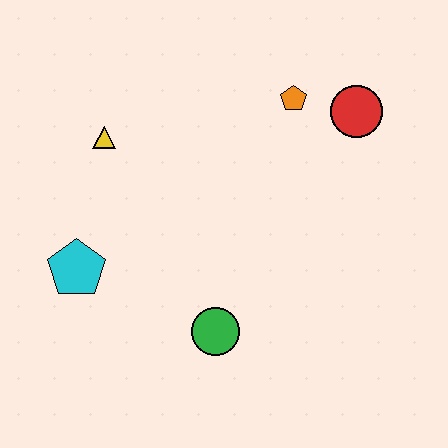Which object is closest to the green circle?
The cyan pentagon is closest to the green circle.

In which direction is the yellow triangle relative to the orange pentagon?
The yellow triangle is to the left of the orange pentagon.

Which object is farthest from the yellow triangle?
The red circle is farthest from the yellow triangle.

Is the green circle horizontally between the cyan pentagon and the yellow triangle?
No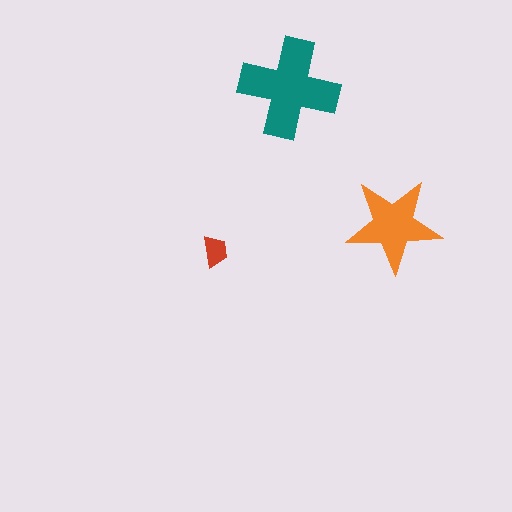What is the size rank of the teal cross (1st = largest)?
1st.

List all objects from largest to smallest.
The teal cross, the orange star, the red trapezoid.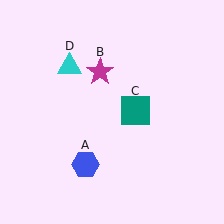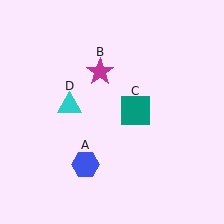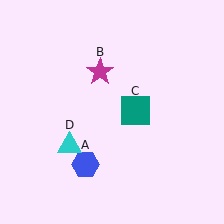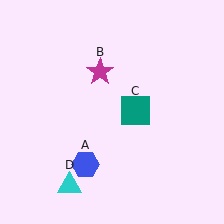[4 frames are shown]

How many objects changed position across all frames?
1 object changed position: cyan triangle (object D).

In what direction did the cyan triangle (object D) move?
The cyan triangle (object D) moved down.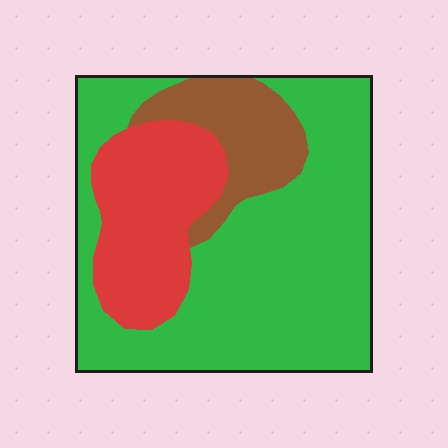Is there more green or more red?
Green.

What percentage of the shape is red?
Red takes up about one quarter (1/4) of the shape.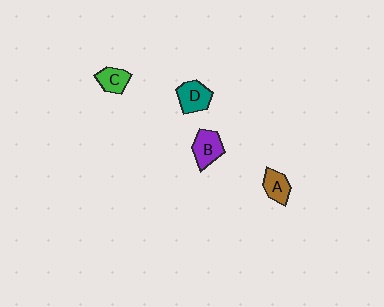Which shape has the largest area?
Shape B (purple).